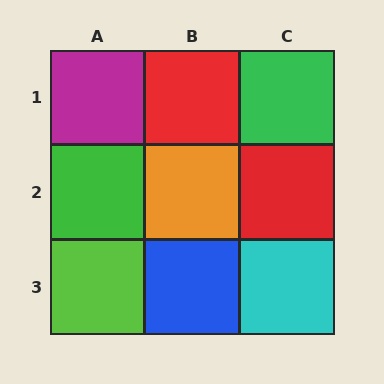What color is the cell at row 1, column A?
Magenta.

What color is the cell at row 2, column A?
Green.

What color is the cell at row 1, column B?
Red.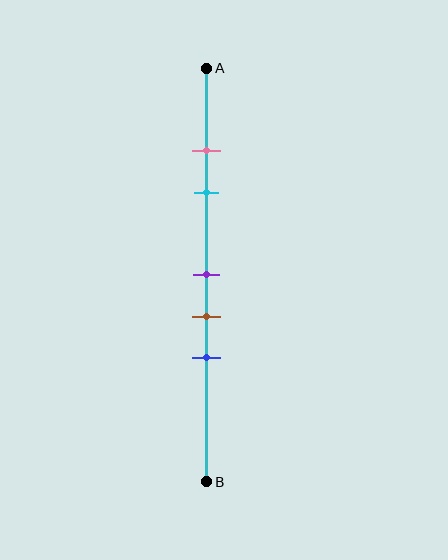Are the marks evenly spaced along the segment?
No, the marks are not evenly spaced.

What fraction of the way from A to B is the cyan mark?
The cyan mark is approximately 30% (0.3) of the way from A to B.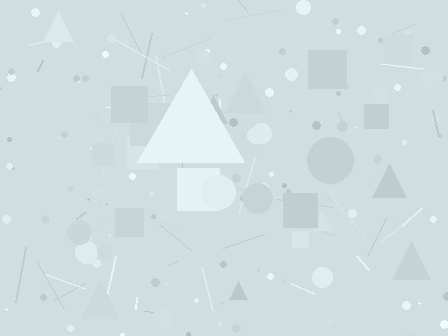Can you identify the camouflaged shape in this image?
The camouflaged shape is a triangle.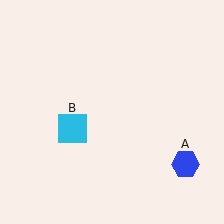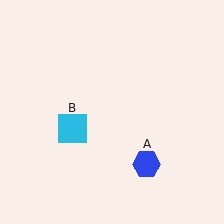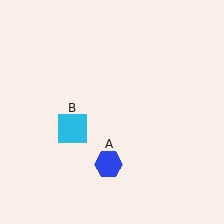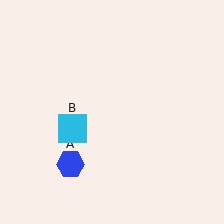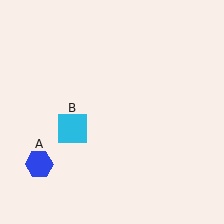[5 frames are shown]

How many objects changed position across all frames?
1 object changed position: blue hexagon (object A).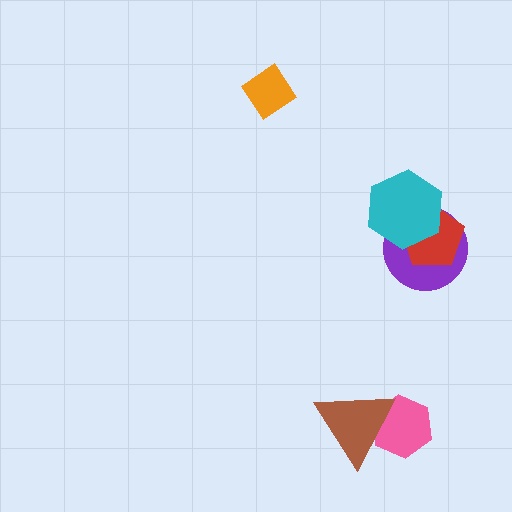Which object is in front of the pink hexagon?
The brown triangle is in front of the pink hexagon.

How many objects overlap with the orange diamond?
0 objects overlap with the orange diamond.